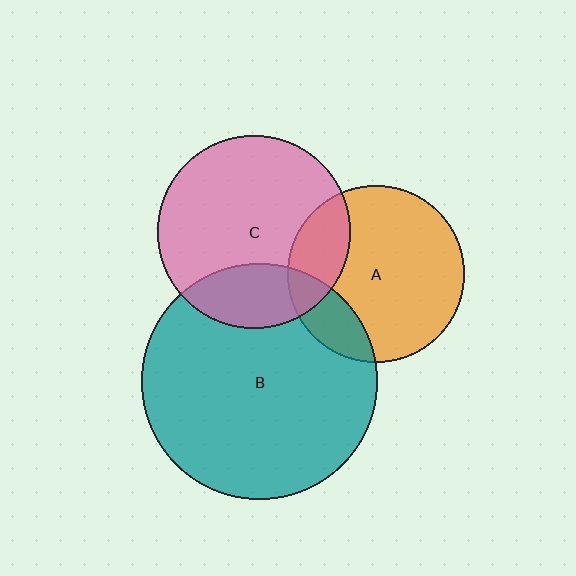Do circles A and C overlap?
Yes.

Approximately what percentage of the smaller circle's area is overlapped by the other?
Approximately 20%.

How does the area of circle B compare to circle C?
Approximately 1.5 times.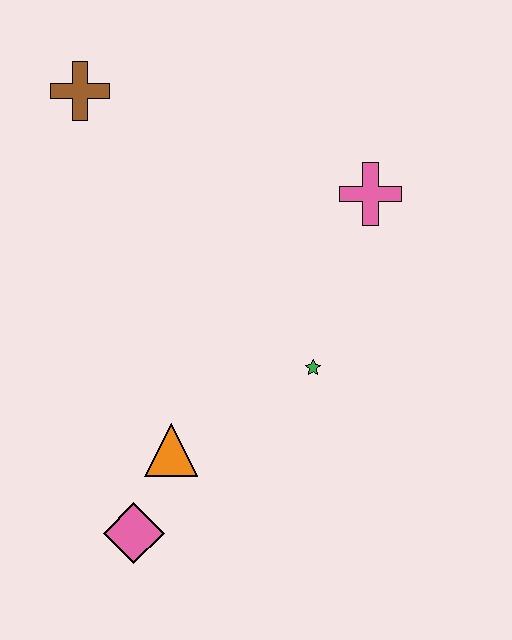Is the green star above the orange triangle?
Yes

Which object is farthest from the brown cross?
The pink diamond is farthest from the brown cross.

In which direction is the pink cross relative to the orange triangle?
The pink cross is above the orange triangle.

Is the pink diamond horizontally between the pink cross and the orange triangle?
No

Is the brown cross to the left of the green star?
Yes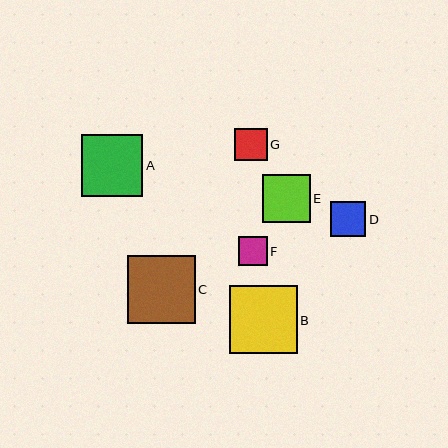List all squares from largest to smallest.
From largest to smallest: C, B, A, E, D, G, F.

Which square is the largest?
Square C is the largest with a size of approximately 68 pixels.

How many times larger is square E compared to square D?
Square E is approximately 1.4 times the size of square D.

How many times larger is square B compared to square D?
Square B is approximately 1.9 times the size of square D.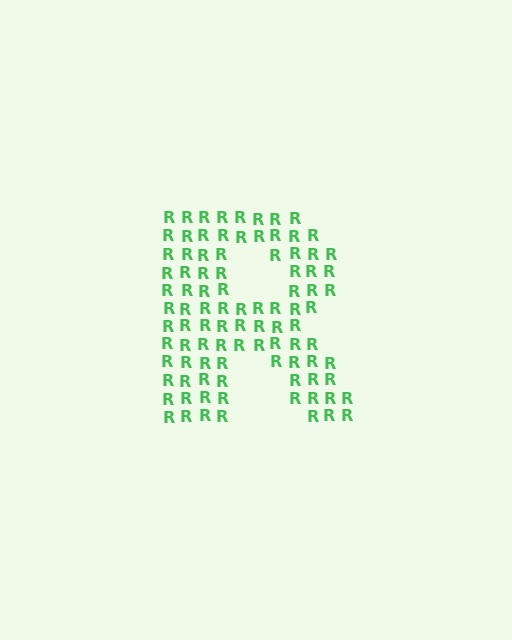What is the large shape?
The large shape is the letter R.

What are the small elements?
The small elements are letter R's.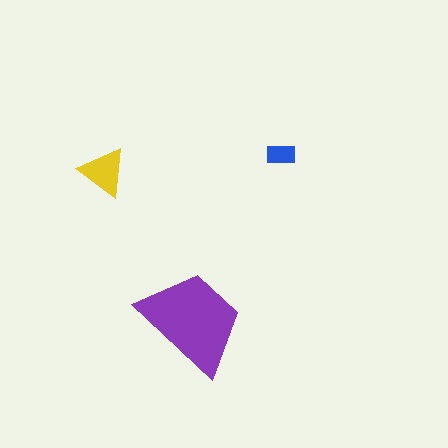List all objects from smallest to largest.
The blue rectangle, the yellow triangle, the purple trapezoid.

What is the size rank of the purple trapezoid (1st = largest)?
1st.